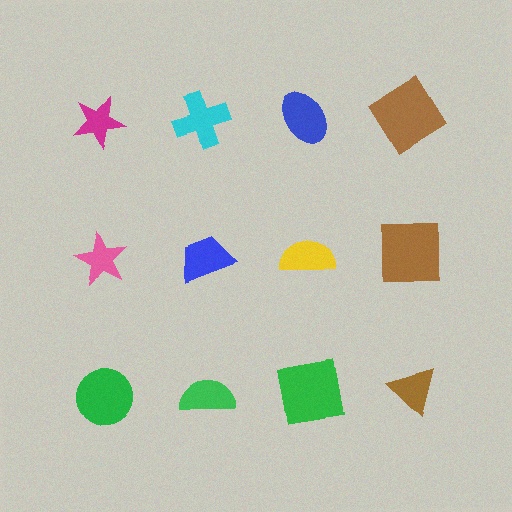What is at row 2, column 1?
A pink star.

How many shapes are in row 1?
4 shapes.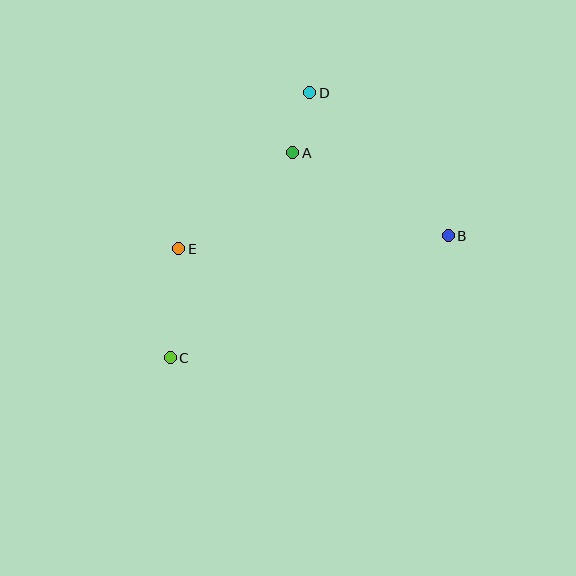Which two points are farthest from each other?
Points B and C are farthest from each other.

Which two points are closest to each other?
Points A and D are closest to each other.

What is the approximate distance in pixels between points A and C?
The distance between A and C is approximately 239 pixels.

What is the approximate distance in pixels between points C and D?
The distance between C and D is approximately 300 pixels.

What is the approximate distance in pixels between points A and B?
The distance between A and B is approximately 176 pixels.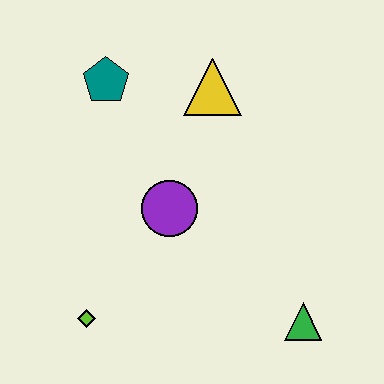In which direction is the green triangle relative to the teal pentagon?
The green triangle is below the teal pentagon.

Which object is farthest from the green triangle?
The teal pentagon is farthest from the green triangle.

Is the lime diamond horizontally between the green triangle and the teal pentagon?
No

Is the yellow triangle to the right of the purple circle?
Yes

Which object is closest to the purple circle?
The yellow triangle is closest to the purple circle.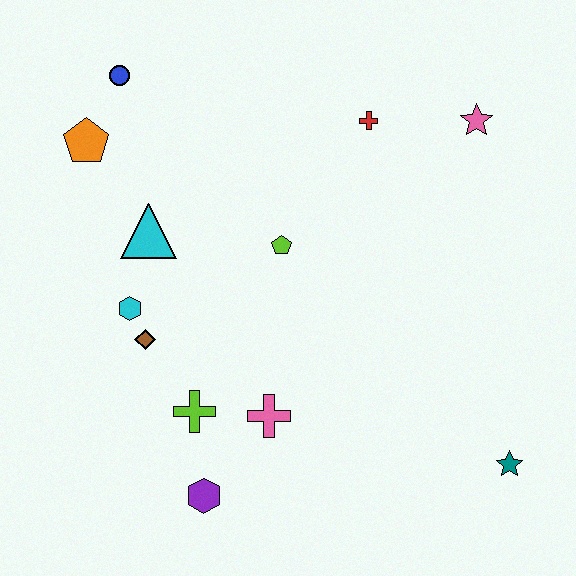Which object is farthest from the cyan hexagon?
The teal star is farthest from the cyan hexagon.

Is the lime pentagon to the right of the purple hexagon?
Yes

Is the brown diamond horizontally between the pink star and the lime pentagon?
No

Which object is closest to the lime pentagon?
The cyan triangle is closest to the lime pentagon.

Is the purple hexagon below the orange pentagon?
Yes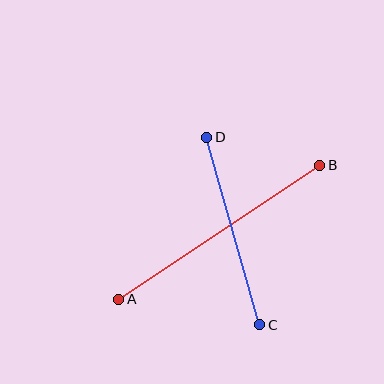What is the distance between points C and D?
The distance is approximately 195 pixels.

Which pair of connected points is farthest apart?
Points A and B are farthest apart.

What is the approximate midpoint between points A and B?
The midpoint is at approximately (219, 232) pixels.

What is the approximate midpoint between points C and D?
The midpoint is at approximately (233, 231) pixels.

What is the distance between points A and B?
The distance is approximately 242 pixels.